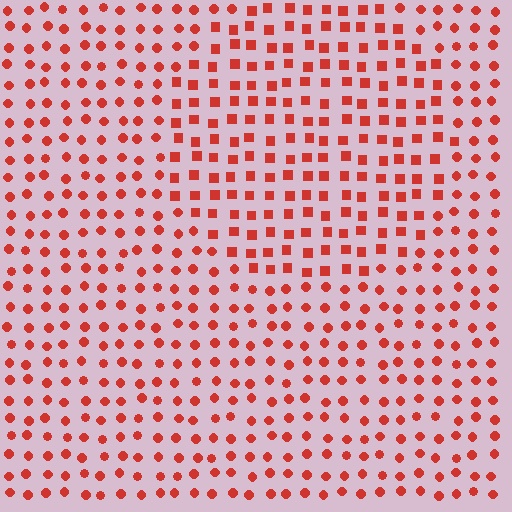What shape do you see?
I see a circle.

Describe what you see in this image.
The image is filled with small red elements arranged in a uniform grid. A circle-shaped region contains squares, while the surrounding area contains circles. The boundary is defined purely by the change in element shape.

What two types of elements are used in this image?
The image uses squares inside the circle region and circles outside it.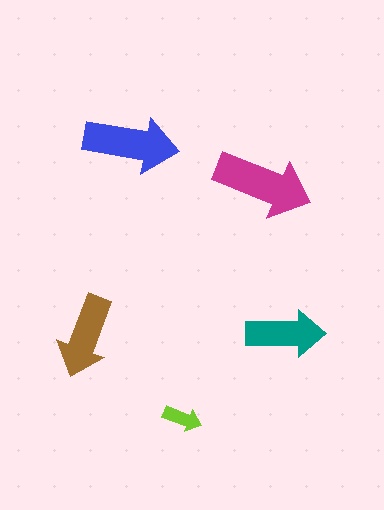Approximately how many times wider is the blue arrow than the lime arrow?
About 2.5 times wider.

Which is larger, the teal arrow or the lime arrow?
The teal one.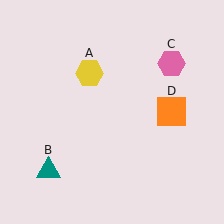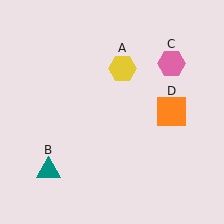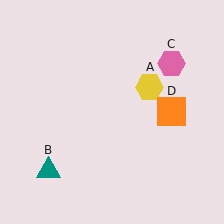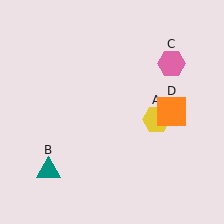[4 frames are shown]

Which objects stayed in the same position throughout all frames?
Teal triangle (object B) and pink hexagon (object C) and orange square (object D) remained stationary.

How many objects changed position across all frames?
1 object changed position: yellow hexagon (object A).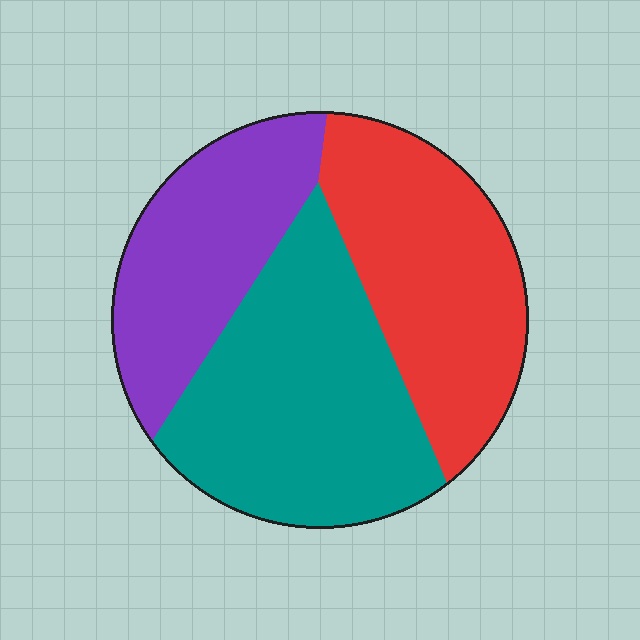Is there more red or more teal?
Teal.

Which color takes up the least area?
Purple, at roughly 25%.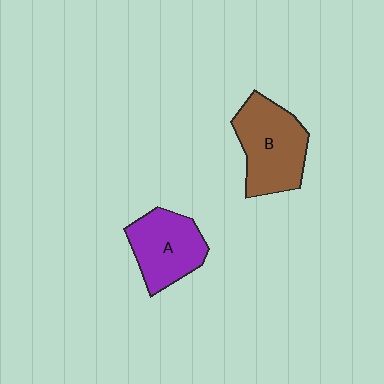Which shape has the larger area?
Shape B (brown).